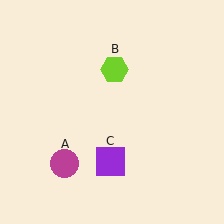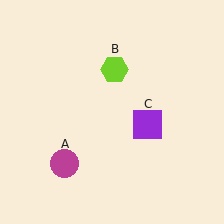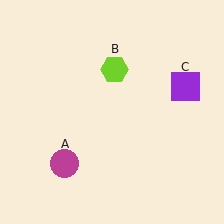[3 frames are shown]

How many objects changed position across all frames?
1 object changed position: purple square (object C).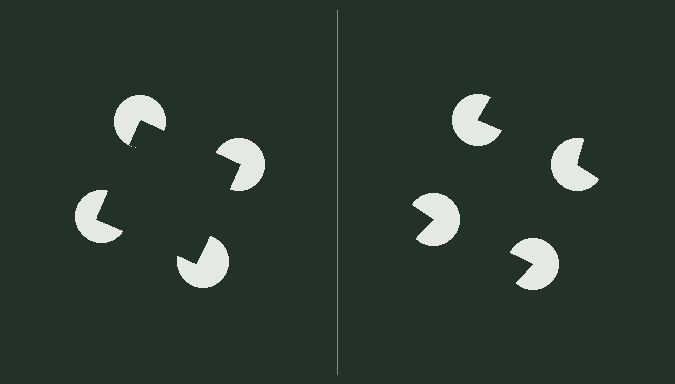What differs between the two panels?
The pac-man discs are positioned identically on both sides; only the wedge orientations differ. On the left they align to a square; on the right they are misaligned.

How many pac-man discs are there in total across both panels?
8 — 4 on each side.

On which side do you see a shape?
An illusory square appears on the left side. On the right side the wedge cuts are rotated, so no coherent shape forms.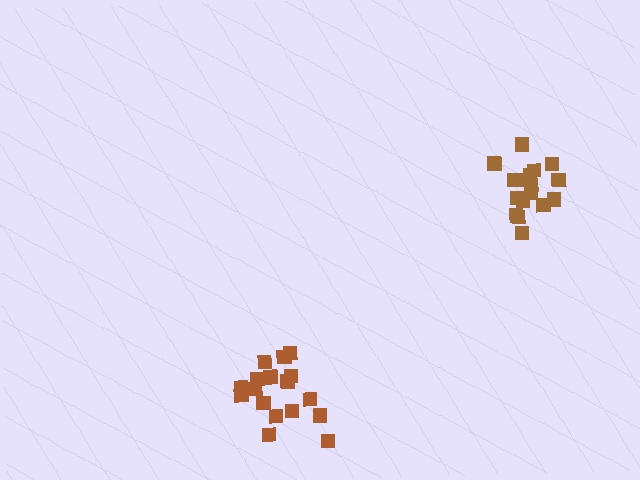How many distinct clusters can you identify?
There are 2 distinct clusters.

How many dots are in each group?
Group 1: 19 dots, Group 2: 18 dots (37 total).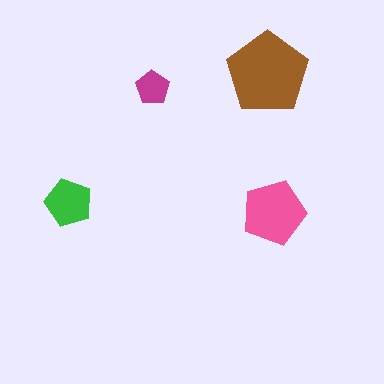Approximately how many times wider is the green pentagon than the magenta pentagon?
About 1.5 times wider.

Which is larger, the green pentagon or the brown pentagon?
The brown one.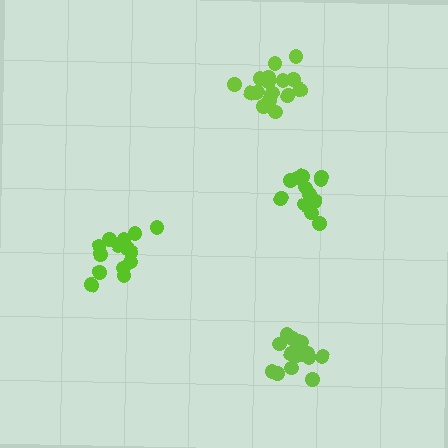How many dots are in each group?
Group 1: 16 dots, Group 2: 13 dots, Group 3: 16 dots, Group 4: 14 dots (59 total).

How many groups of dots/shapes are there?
There are 4 groups.